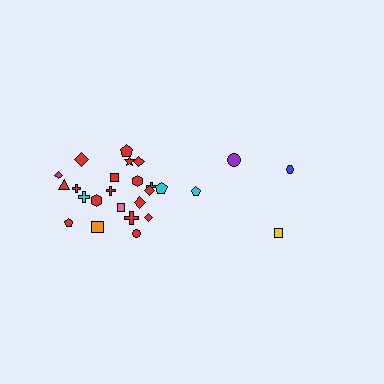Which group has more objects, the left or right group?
The left group.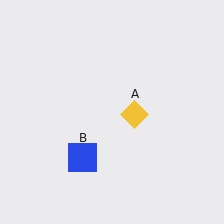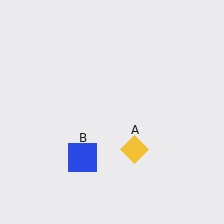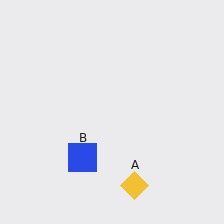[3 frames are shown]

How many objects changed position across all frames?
1 object changed position: yellow diamond (object A).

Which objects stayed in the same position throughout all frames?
Blue square (object B) remained stationary.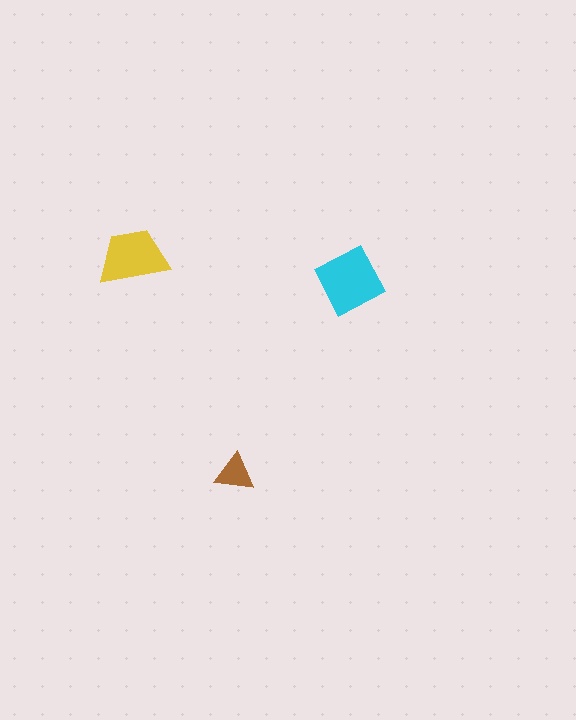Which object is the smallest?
The brown triangle.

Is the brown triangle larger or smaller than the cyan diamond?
Smaller.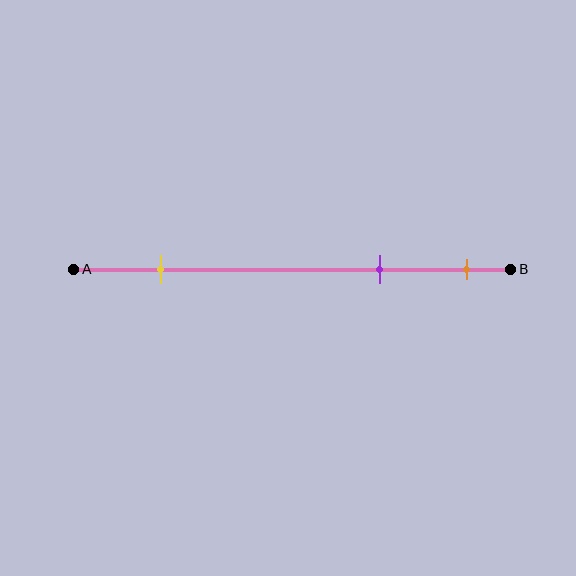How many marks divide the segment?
There are 3 marks dividing the segment.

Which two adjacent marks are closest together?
The purple and orange marks are the closest adjacent pair.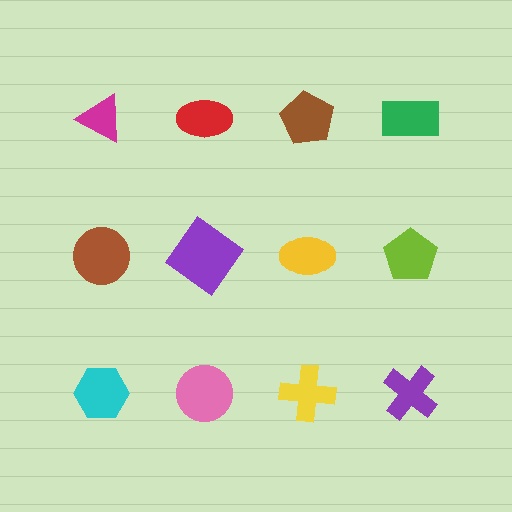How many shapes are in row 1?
4 shapes.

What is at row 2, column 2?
A purple diamond.